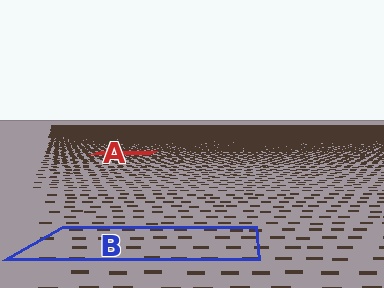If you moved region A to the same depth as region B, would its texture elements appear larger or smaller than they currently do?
They would appear larger. At a closer depth, the same texture elements are projected at a bigger on-screen size.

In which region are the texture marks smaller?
The texture marks are smaller in region A, because it is farther away.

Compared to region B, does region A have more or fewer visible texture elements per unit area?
Region A has more texture elements per unit area — they are packed more densely because it is farther away.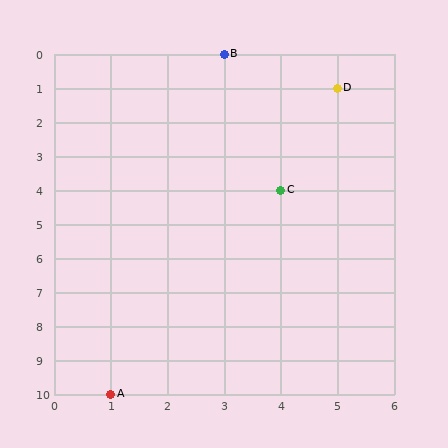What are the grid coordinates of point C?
Point C is at grid coordinates (4, 4).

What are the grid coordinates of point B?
Point B is at grid coordinates (3, 0).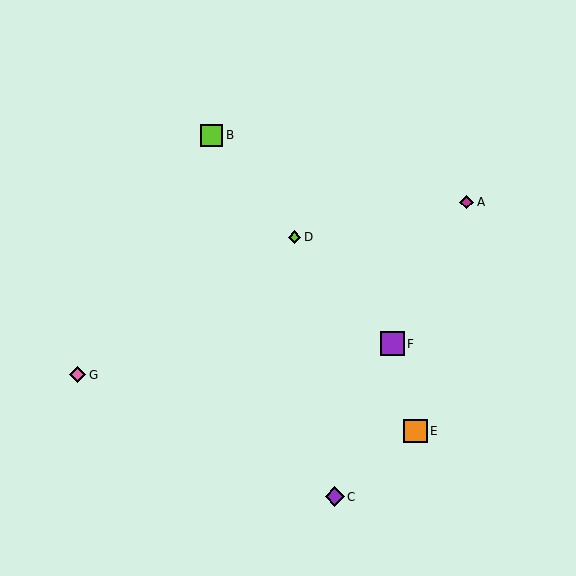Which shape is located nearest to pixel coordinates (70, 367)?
The pink diamond (labeled G) at (78, 375) is nearest to that location.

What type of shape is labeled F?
Shape F is a purple square.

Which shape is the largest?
The purple square (labeled F) is the largest.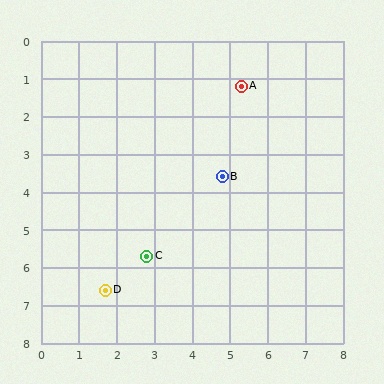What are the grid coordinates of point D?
Point D is at approximately (1.7, 6.6).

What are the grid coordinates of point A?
Point A is at approximately (5.3, 1.2).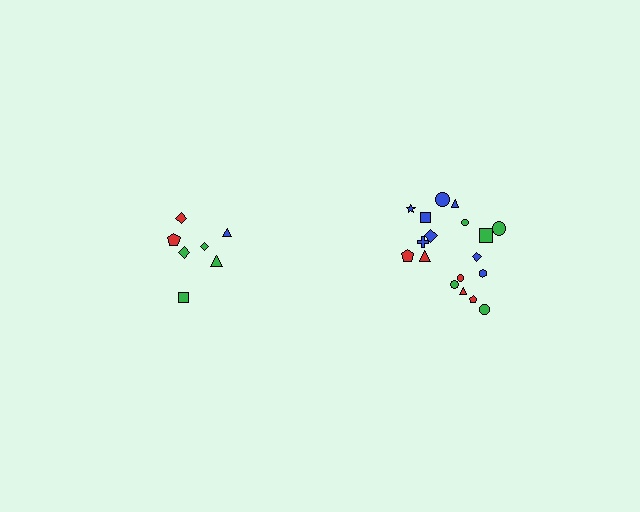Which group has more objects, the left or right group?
The right group.